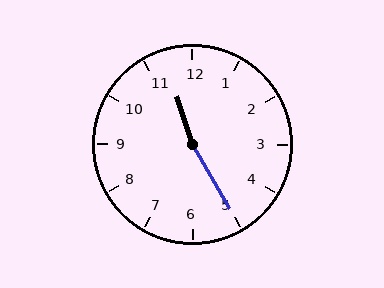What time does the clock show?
11:25.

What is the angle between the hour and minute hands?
Approximately 168 degrees.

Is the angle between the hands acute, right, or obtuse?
It is obtuse.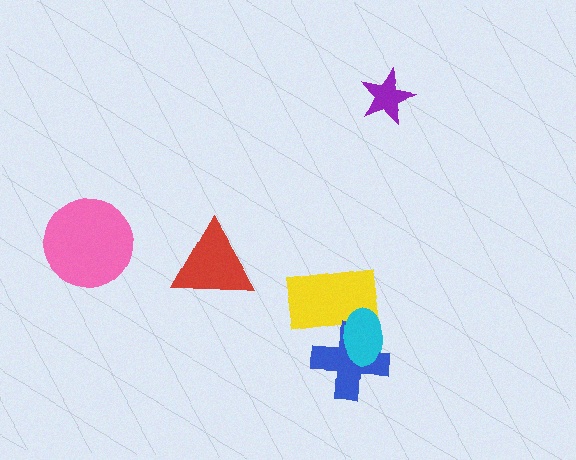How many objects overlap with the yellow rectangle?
2 objects overlap with the yellow rectangle.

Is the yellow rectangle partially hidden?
Yes, it is partially covered by another shape.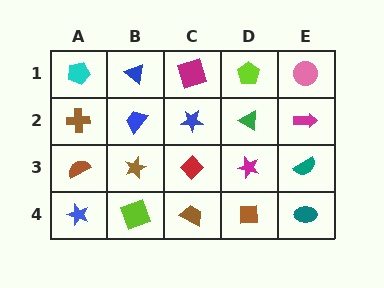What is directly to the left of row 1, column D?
A magenta square.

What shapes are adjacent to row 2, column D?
A lime pentagon (row 1, column D), a magenta star (row 3, column D), a blue star (row 2, column C), a magenta arrow (row 2, column E).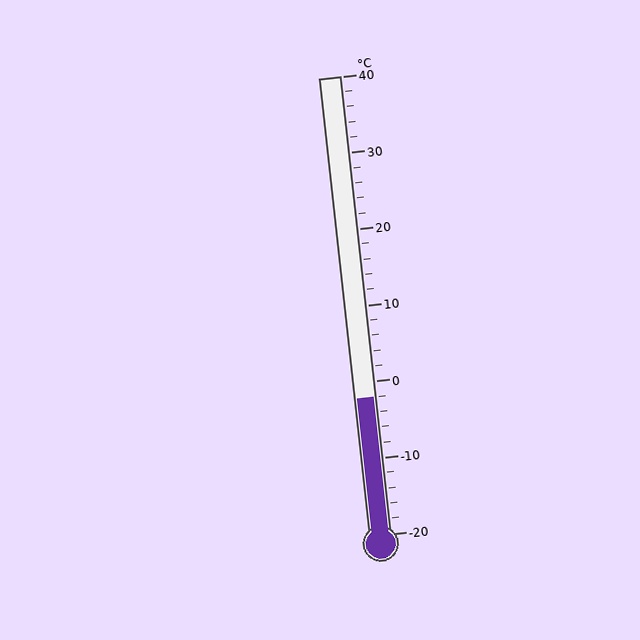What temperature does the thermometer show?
The thermometer shows approximately -2°C.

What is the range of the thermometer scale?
The thermometer scale ranges from -20°C to 40°C.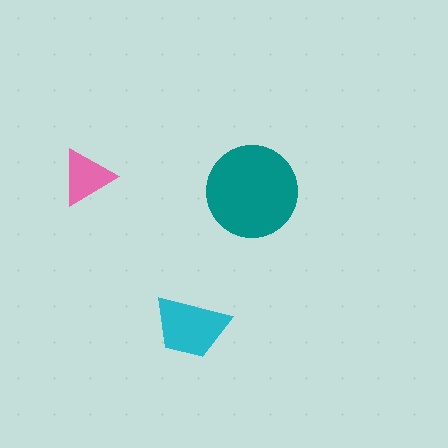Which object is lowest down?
The cyan trapezoid is bottommost.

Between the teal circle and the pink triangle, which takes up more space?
The teal circle.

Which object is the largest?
The teal circle.